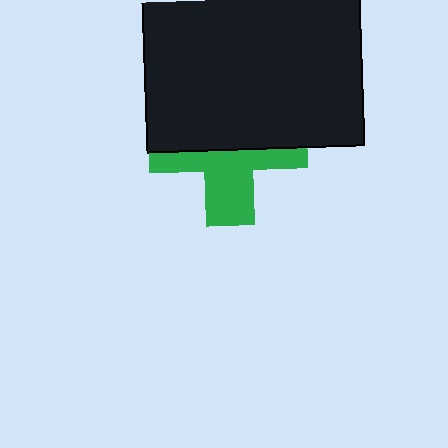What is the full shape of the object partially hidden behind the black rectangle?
The partially hidden object is a green cross.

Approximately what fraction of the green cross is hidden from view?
Roughly 55% of the green cross is hidden behind the black rectangle.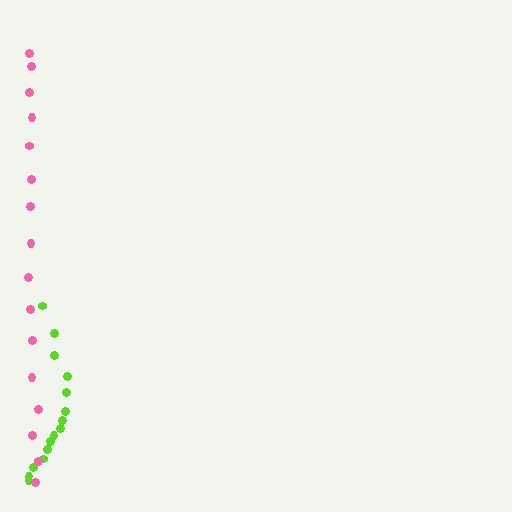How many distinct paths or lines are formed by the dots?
There are 2 distinct paths.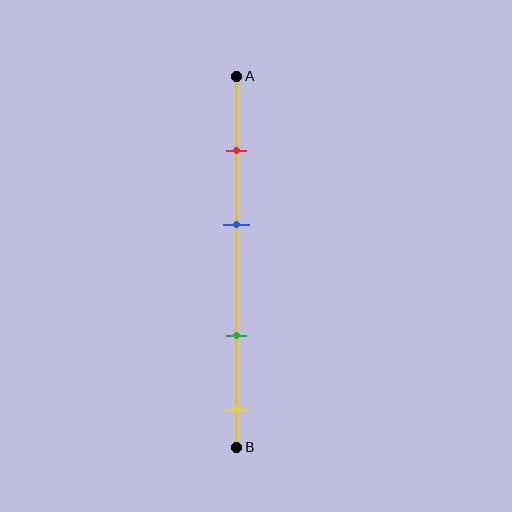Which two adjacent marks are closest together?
The red and blue marks are the closest adjacent pair.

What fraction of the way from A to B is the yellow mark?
The yellow mark is approximately 90% (0.9) of the way from A to B.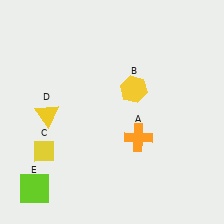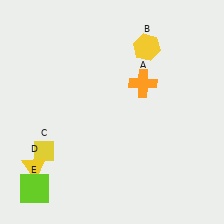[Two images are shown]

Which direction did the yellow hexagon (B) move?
The yellow hexagon (B) moved up.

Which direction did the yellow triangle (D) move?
The yellow triangle (D) moved down.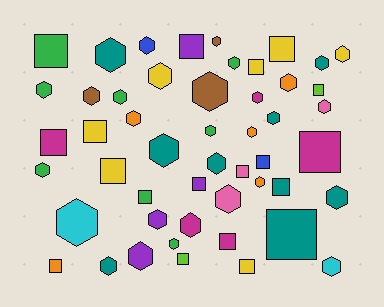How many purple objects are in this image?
There are 4 purple objects.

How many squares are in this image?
There are 19 squares.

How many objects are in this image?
There are 50 objects.